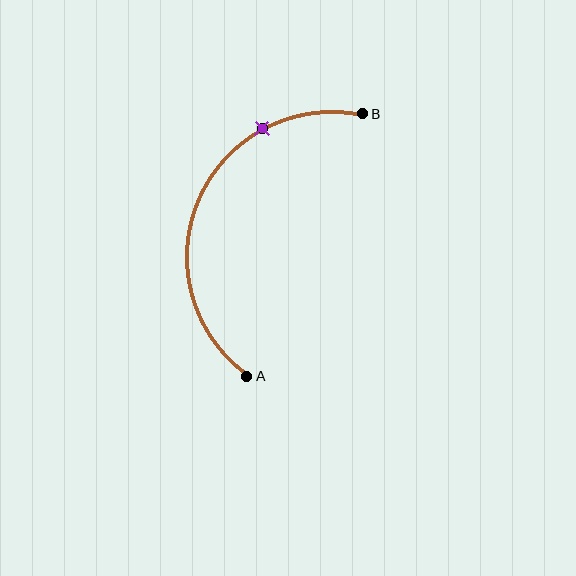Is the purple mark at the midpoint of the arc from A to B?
No. The purple mark lies on the arc but is closer to endpoint B. The arc midpoint would be at the point on the curve equidistant along the arc from both A and B.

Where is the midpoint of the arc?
The arc midpoint is the point on the curve farthest from the straight line joining A and B. It sits to the left of that line.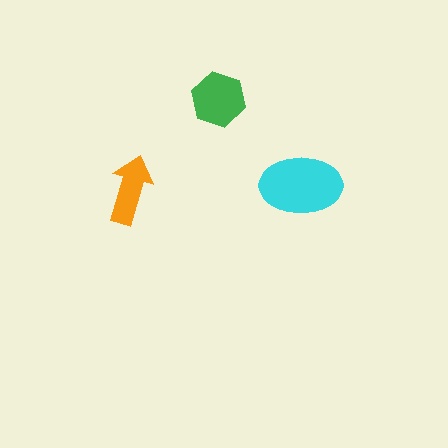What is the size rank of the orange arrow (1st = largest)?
3rd.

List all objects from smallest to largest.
The orange arrow, the green hexagon, the cyan ellipse.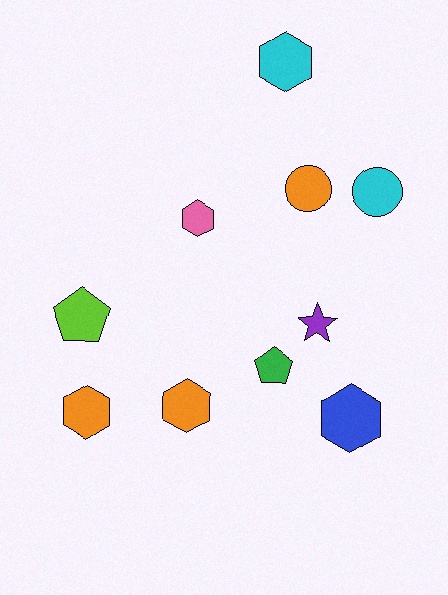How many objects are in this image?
There are 10 objects.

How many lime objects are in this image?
There is 1 lime object.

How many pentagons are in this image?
There are 2 pentagons.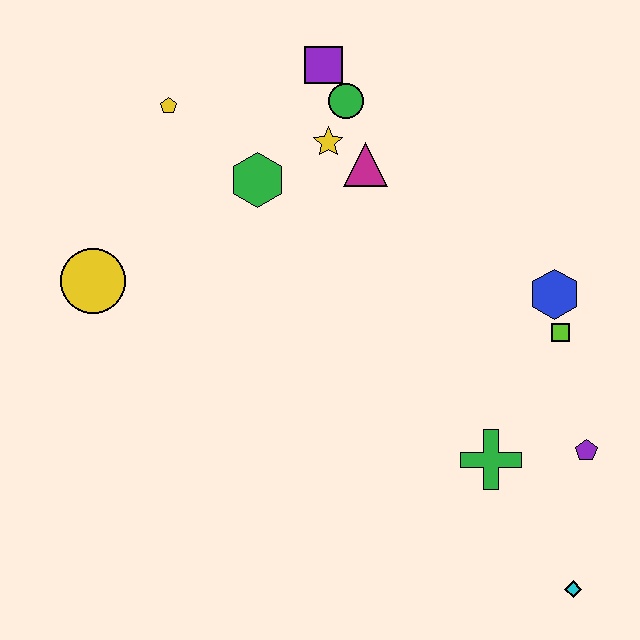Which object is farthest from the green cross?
The yellow pentagon is farthest from the green cross.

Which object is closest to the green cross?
The purple pentagon is closest to the green cross.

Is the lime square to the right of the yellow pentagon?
Yes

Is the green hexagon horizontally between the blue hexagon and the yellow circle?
Yes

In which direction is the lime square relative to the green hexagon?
The lime square is to the right of the green hexagon.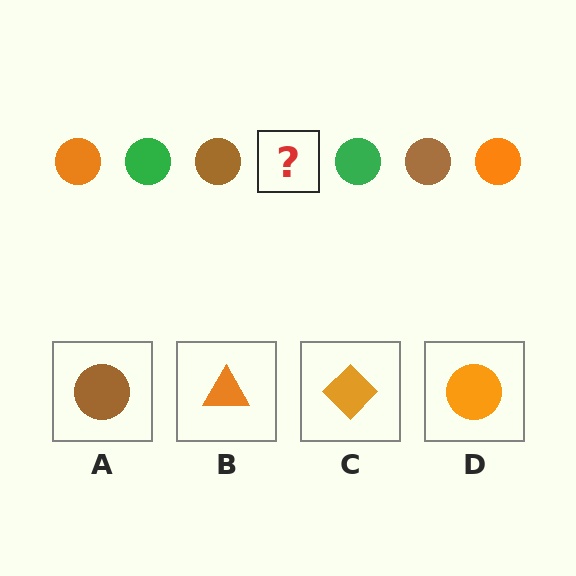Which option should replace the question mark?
Option D.